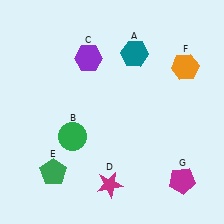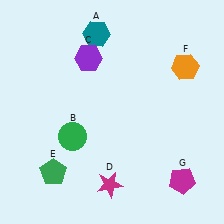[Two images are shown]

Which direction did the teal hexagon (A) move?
The teal hexagon (A) moved left.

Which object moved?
The teal hexagon (A) moved left.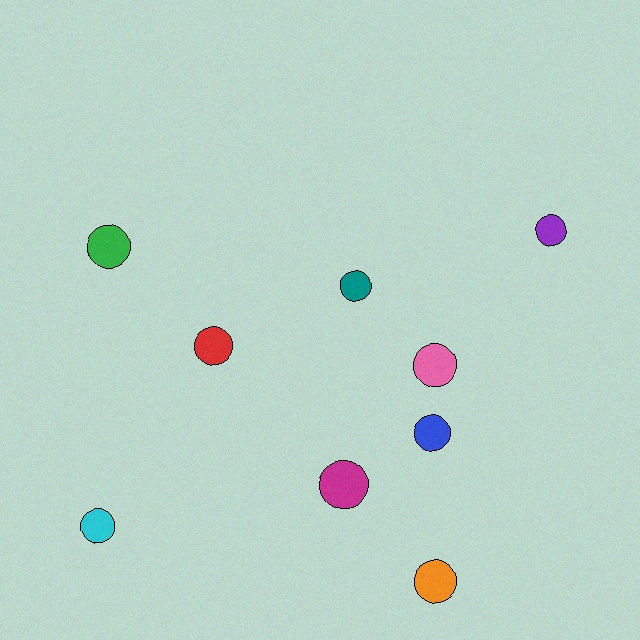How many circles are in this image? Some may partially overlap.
There are 9 circles.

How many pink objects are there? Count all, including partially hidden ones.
There is 1 pink object.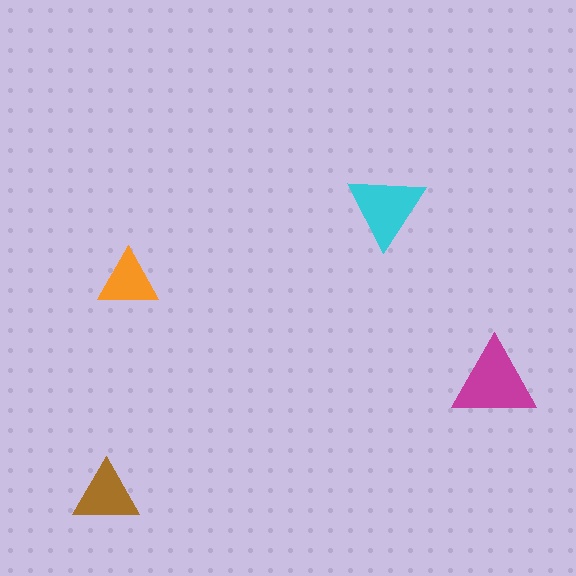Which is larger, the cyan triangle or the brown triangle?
The cyan one.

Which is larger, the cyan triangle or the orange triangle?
The cyan one.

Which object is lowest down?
The brown triangle is bottommost.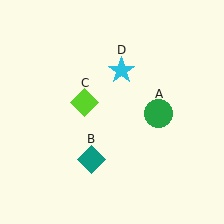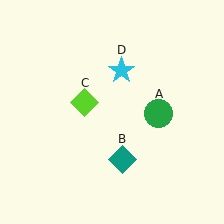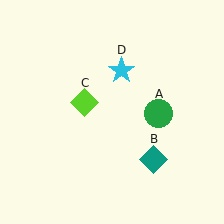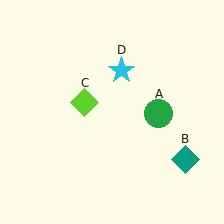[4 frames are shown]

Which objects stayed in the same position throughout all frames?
Green circle (object A) and lime diamond (object C) and cyan star (object D) remained stationary.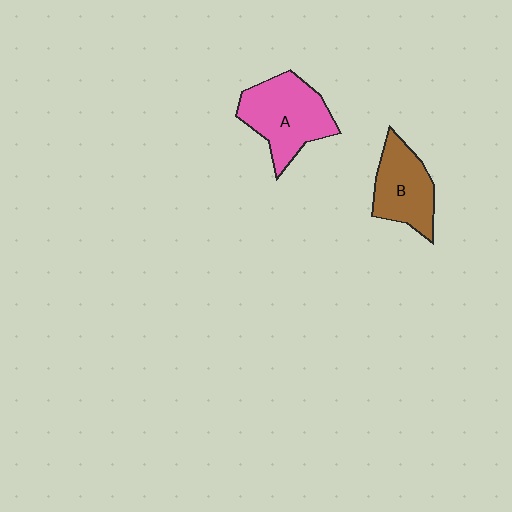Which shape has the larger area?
Shape A (pink).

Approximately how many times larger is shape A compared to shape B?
Approximately 1.3 times.